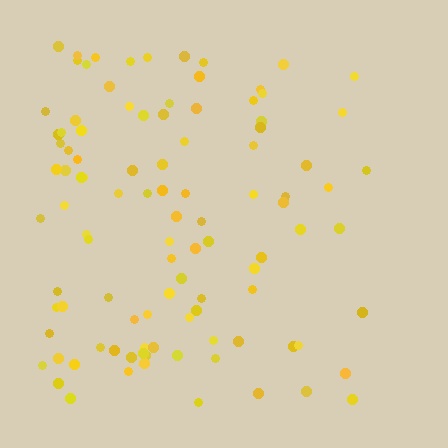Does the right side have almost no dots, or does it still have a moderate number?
Still a moderate number, just noticeably fewer than the left.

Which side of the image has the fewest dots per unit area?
The right.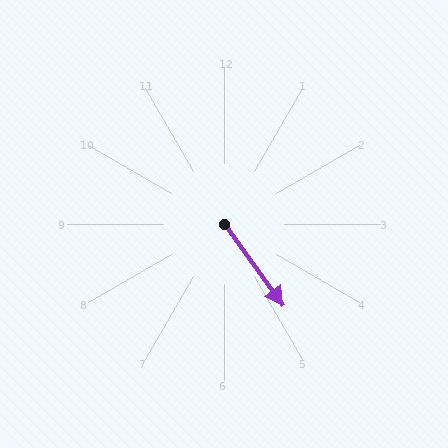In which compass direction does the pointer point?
Southeast.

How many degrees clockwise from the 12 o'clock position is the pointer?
Approximately 144 degrees.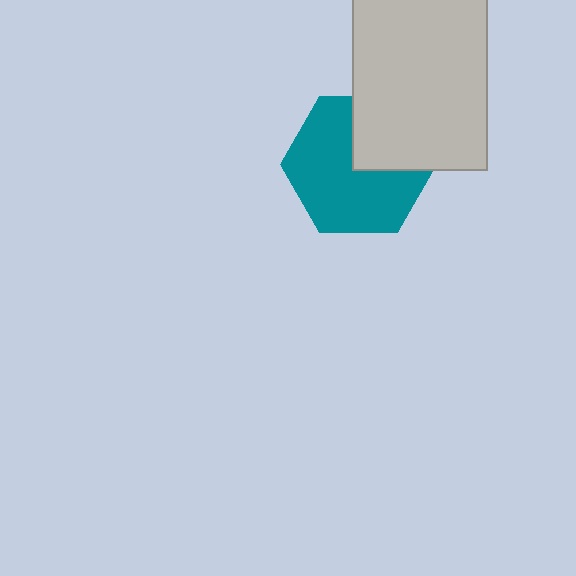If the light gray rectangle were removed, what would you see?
You would see the complete teal hexagon.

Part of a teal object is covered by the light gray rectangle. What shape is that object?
It is a hexagon.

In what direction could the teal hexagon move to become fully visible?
The teal hexagon could move toward the lower-left. That would shift it out from behind the light gray rectangle entirely.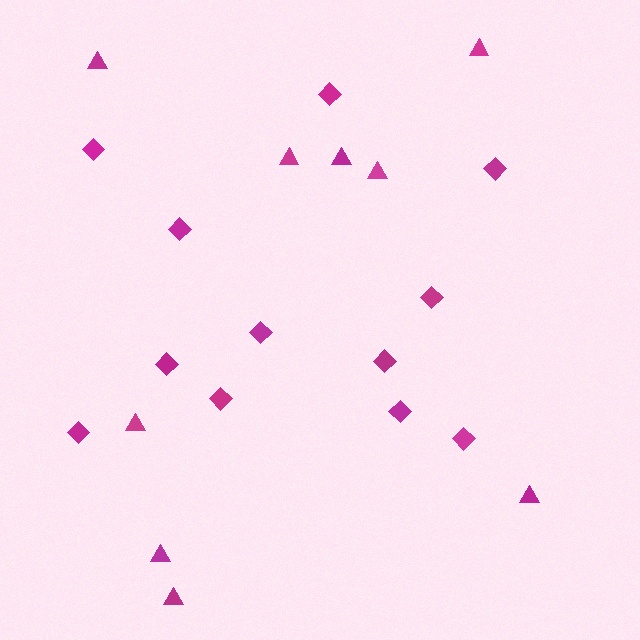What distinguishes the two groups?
There are 2 groups: one group of triangles (9) and one group of diamonds (12).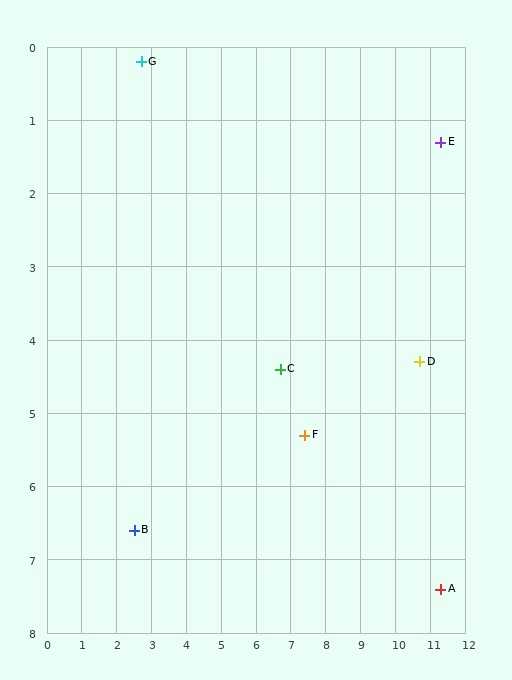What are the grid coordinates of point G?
Point G is at approximately (2.7, 0.2).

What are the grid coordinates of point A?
Point A is at approximately (11.3, 7.4).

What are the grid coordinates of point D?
Point D is at approximately (10.7, 4.3).